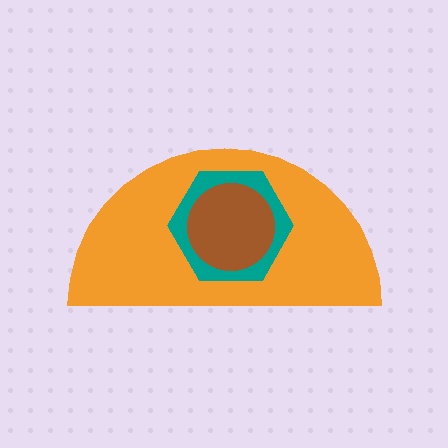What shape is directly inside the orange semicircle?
The teal hexagon.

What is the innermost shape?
The brown circle.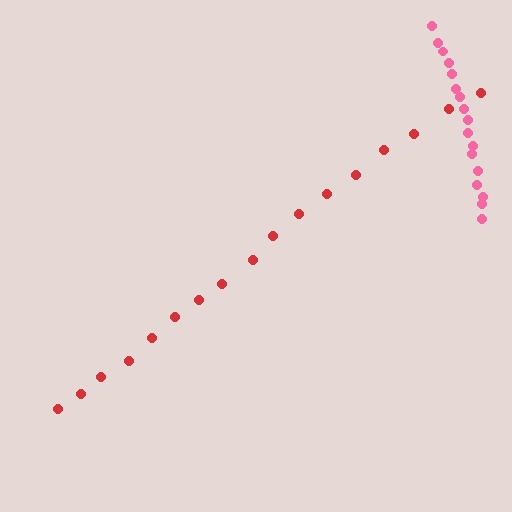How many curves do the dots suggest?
There are 2 distinct paths.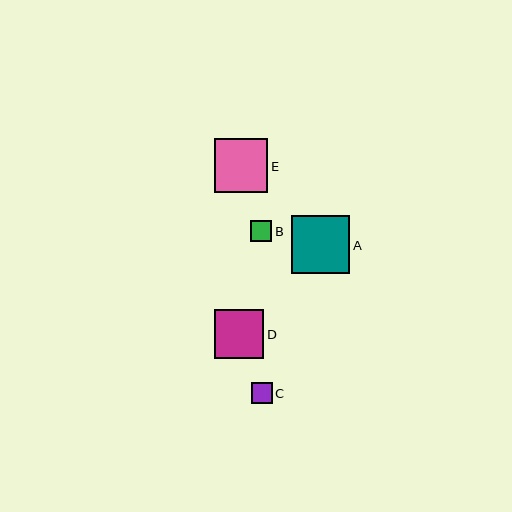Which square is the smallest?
Square C is the smallest with a size of approximately 21 pixels.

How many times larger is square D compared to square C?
Square D is approximately 2.4 times the size of square C.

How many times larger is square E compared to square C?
Square E is approximately 2.6 times the size of square C.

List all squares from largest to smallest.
From largest to smallest: A, E, D, B, C.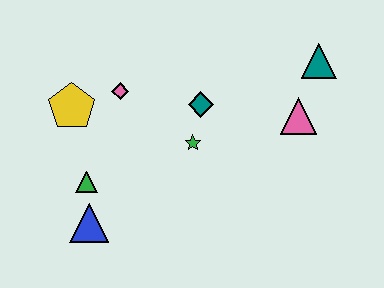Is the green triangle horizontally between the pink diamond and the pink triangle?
No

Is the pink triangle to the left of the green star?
No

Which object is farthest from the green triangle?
The teal triangle is farthest from the green triangle.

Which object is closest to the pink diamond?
The yellow pentagon is closest to the pink diamond.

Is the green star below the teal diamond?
Yes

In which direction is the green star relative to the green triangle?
The green star is to the right of the green triangle.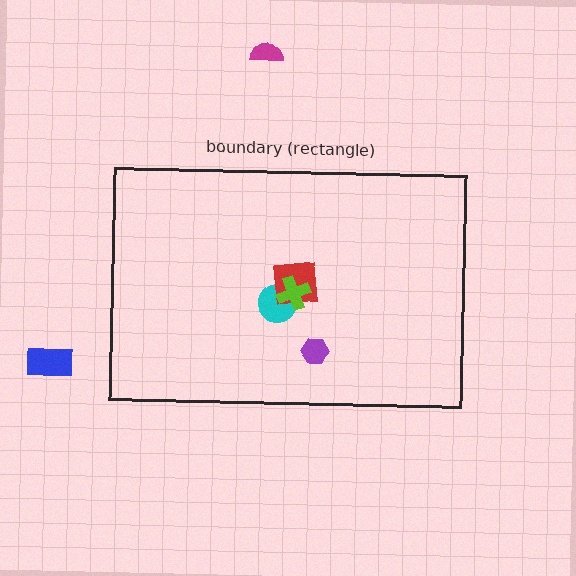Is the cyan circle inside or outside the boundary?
Inside.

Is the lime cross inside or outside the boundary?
Inside.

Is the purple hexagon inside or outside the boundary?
Inside.